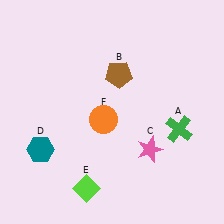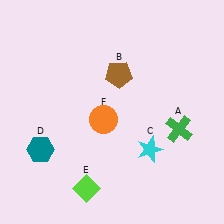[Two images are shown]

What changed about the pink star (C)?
In Image 1, C is pink. In Image 2, it changed to cyan.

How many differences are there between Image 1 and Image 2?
There is 1 difference between the two images.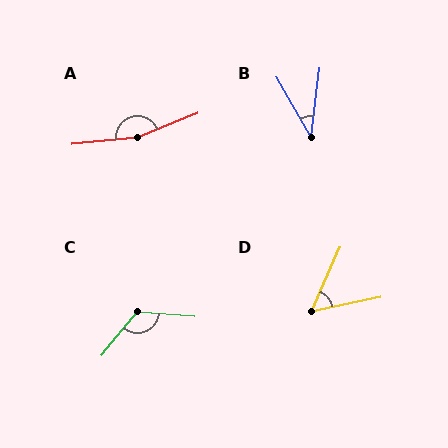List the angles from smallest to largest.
B (37°), D (54°), C (125°), A (163°).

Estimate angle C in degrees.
Approximately 125 degrees.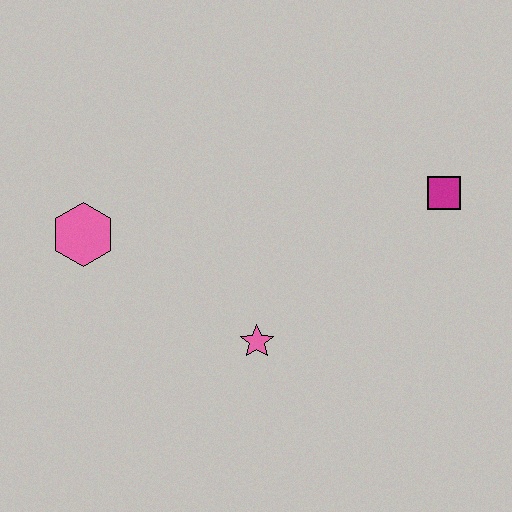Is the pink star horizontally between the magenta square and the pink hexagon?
Yes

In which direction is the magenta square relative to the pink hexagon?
The magenta square is to the right of the pink hexagon.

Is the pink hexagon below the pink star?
No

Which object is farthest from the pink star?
The magenta square is farthest from the pink star.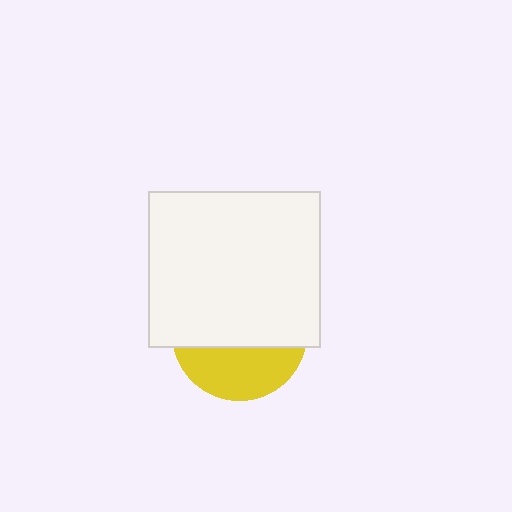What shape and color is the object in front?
The object in front is a white rectangle.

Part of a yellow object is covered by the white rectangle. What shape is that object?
It is a circle.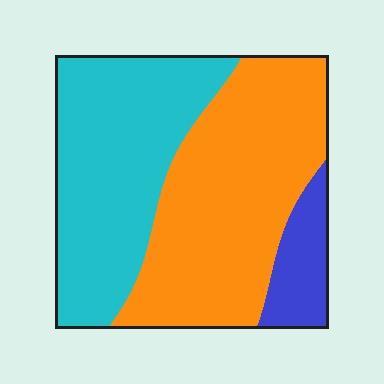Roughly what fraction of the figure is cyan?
Cyan takes up between a third and a half of the figure.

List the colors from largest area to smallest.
From largest to smallest: orange, cyan, blue.